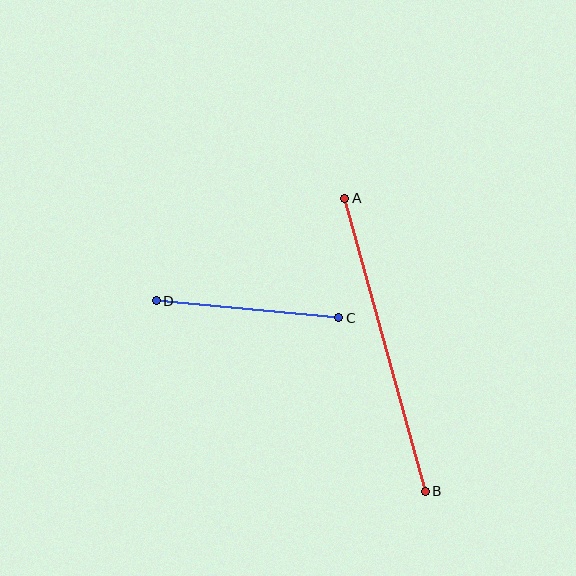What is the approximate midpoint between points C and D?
The midpoint is at approximately (247, 309) pixels.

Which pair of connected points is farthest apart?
Points A and B are farthest apart.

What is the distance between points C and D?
The distance is approximately 183 pixels.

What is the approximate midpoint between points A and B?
The midpoint is at approximately (385, 345) pixels.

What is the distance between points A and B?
The distance is approximately 304 pixels.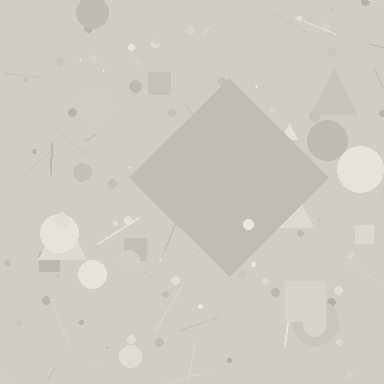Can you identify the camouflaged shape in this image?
The camouflaged shape is a diamond.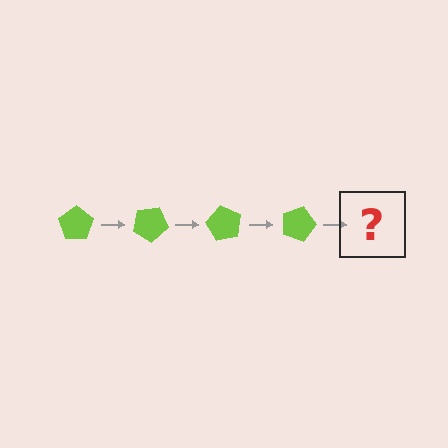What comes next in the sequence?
The next element should be a lime pentagon rotated 120 degrees.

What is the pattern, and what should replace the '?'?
The pattern is that the pentagon rotates 30 degrees each step. The '?' should be a lime pentagon rotated 120 degrees.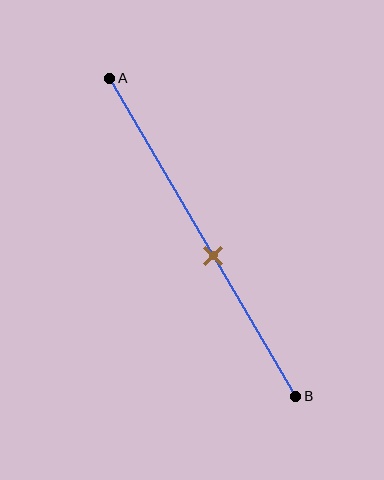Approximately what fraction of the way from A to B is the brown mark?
The brown mark is approximately 55% of the way from A to B.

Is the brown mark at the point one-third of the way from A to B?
No, the mark is at about 55% from A, not at the 33% one-third point.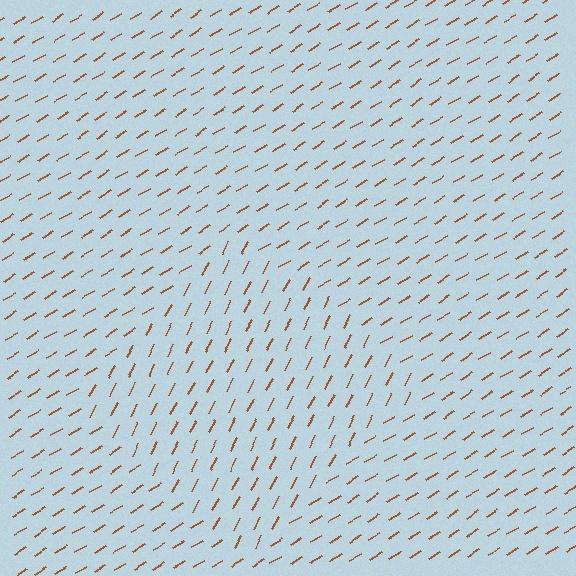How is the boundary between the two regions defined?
The boundary is defined purely by a change in line orientation (approximately 31 degrees difference). All lines are the same color and thickness.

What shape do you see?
I see a diamond.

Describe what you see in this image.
The image is filled with small brown line segments. A diamond region in the image has lines oriented differently from the surrounding lines, creating a visible texture boundary.